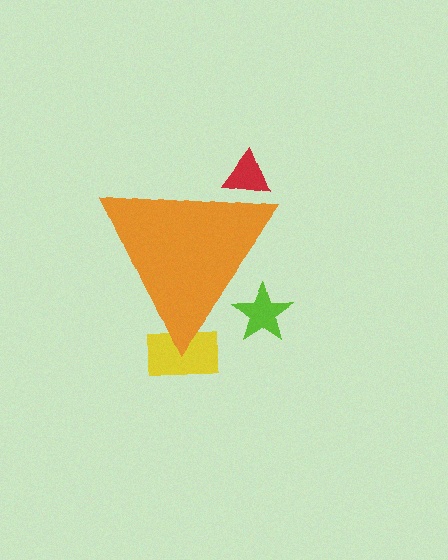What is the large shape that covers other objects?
An orange triangle.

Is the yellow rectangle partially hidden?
Yes, the yellow rectangle is partially hidden behind the orange triangle.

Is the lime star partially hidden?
Yes, the lime star is partially hidden behind the orange triangle.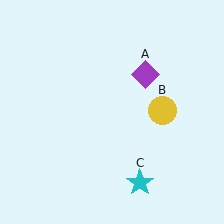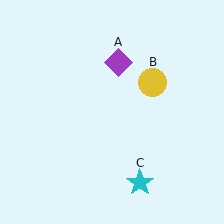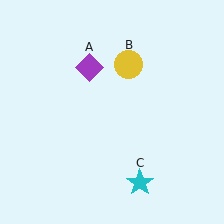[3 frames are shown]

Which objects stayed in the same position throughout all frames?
Cyan star (object C) remained stationary.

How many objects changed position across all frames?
2 objects changed position: purple diamond (object A), yellow circle (object B).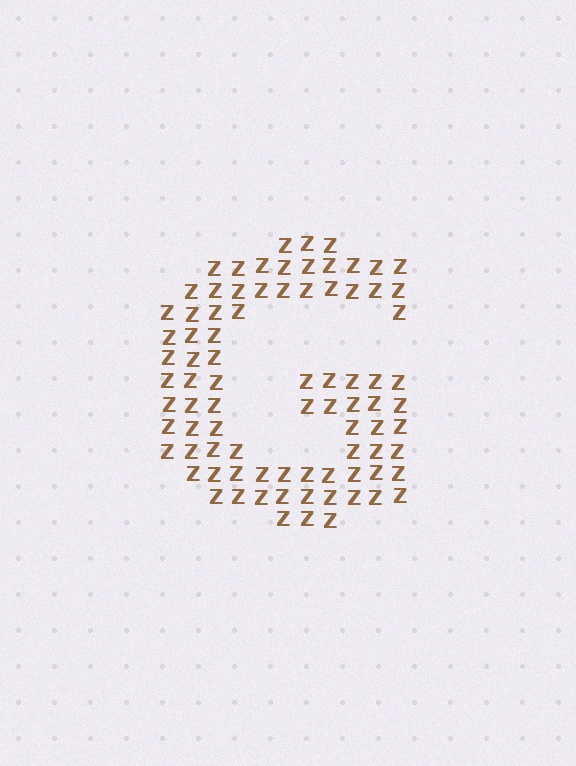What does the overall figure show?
The overall figure shows the letter G.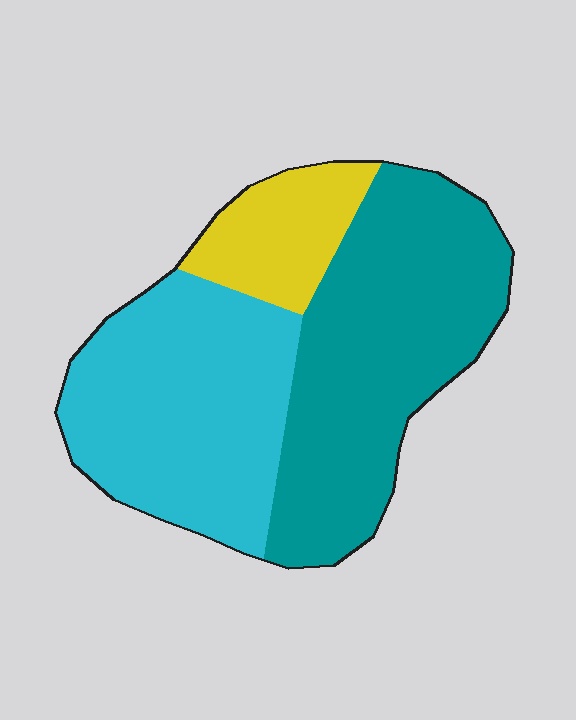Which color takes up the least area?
Yellow, at roughly 15%.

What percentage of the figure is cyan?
Cyan takes up about two fifths (2/5) of the figure.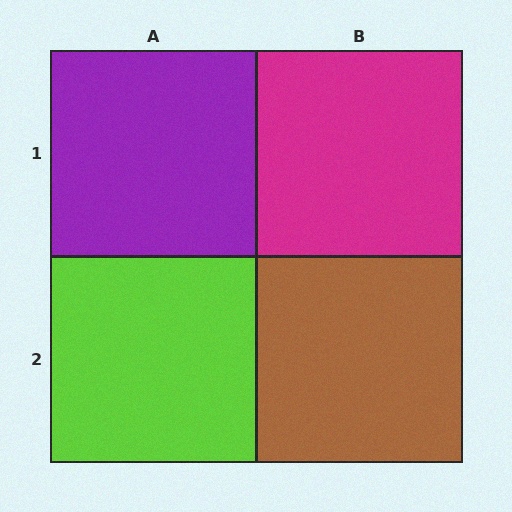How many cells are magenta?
1 cell is magenta.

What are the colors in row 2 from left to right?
Lime, brown.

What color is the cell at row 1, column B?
Magenta.